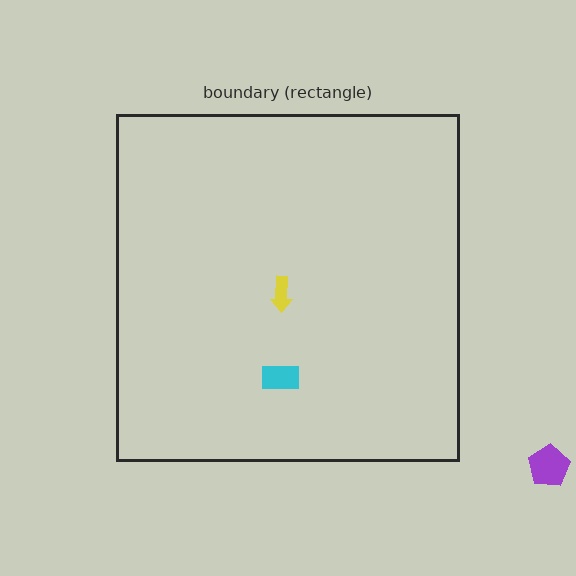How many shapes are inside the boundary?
2 inside, 1 outside.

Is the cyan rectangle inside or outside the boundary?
Inside.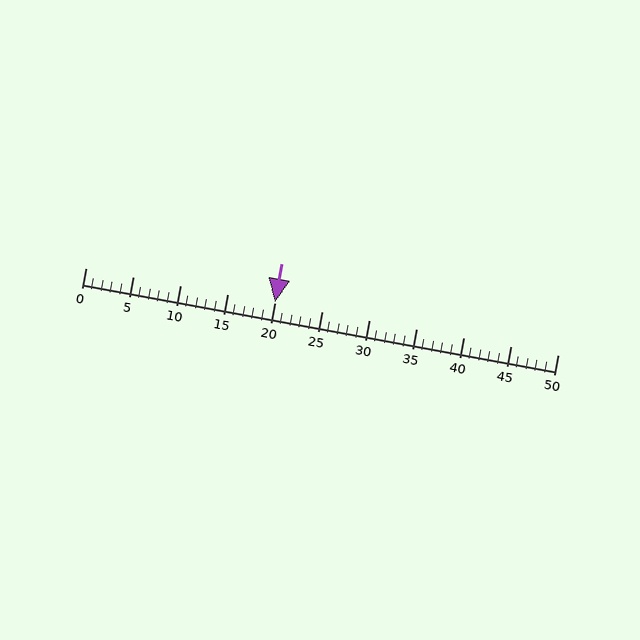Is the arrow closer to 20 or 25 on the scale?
The arrow is closer to 20.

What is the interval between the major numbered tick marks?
The major tick marks are spaced 5 units apart.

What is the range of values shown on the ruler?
The ruler shows values from 0 to 50.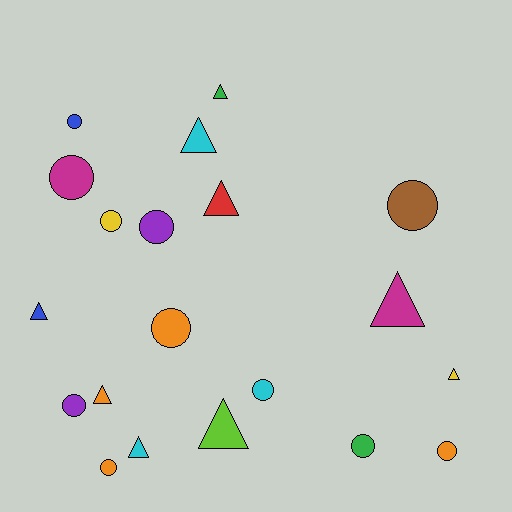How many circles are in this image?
There are 11 circles.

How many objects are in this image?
There are 20 objects.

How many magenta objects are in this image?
There are 2 magenta objects.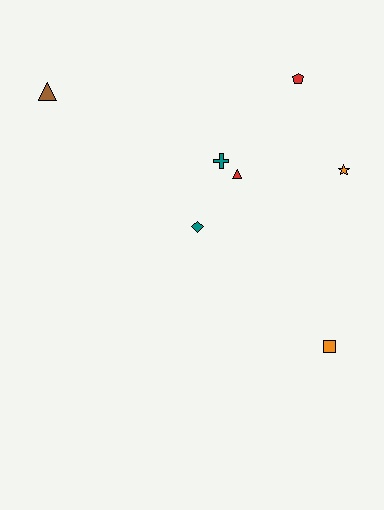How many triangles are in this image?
There are 2 triangles.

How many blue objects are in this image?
There are no blue objects.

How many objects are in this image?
There are 7 objects.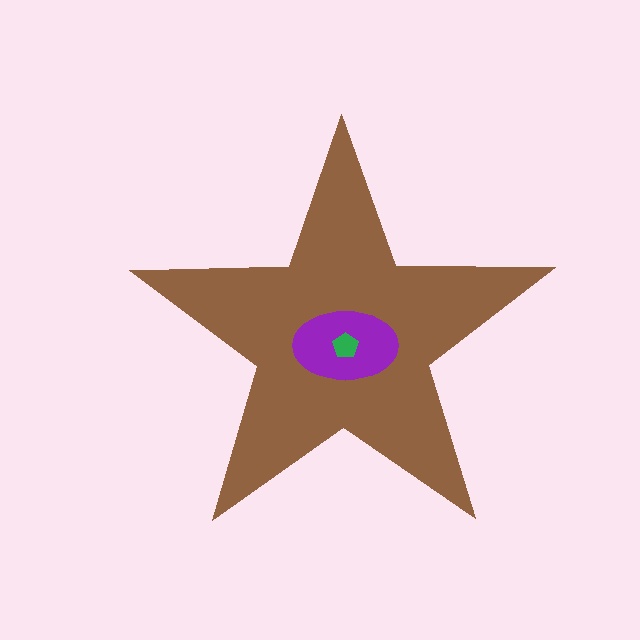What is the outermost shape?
The brown star.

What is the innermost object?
The green pentagon.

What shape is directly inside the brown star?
The purple ellipse.